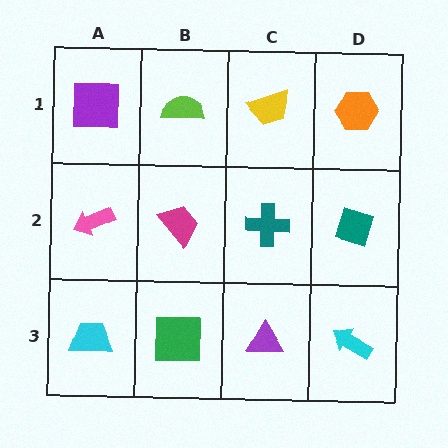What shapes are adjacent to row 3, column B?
A magenta trapezoid (row 2, column B), a cyan trapezoid (row 3, column A), a purple triangle (row 3, column C).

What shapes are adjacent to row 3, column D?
A teal diamond (row 2, column D), a purple triangle (row 3, column C).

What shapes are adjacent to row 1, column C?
A teal cross (row 2, column C), a lime semicircle (row 1, column B), an orange hexagon (row 1, column D).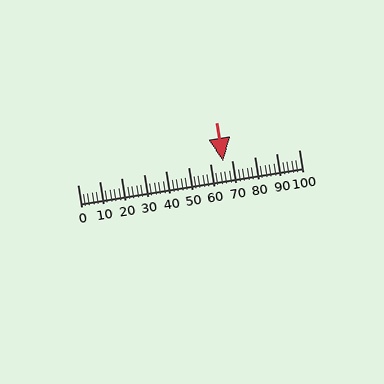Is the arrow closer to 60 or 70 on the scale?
The arrow is closer to 70.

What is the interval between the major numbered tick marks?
The major tick marks are spaced 10 units apart.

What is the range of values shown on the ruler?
The ruler shows values from 0 to 100.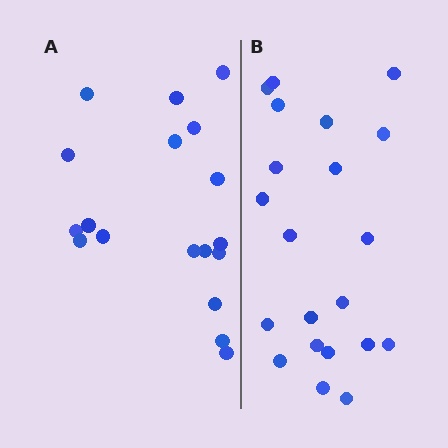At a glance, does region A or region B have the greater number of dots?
Region B (the right region) has more dots.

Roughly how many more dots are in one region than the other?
Region B has just a few more — roughly 2 or 3 more dots than region A.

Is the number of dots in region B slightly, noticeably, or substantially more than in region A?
Region B has only slightly more — the two regions are fairly close. The ratio is roughly 1.2 to 1.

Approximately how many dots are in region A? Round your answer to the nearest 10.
About 20 dots. (The exact count is 18, which rounds to 20.)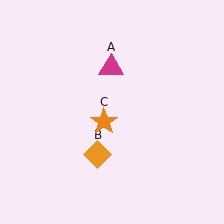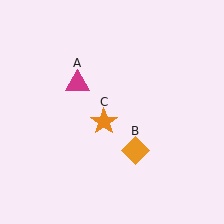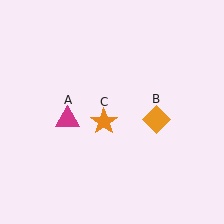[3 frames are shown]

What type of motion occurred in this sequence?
The magenta triangle (object A), orange diamond (object B) rotated counterclockwise around the center of the scene.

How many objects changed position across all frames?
2 objects changed position: magenta triangle (object A), orange diamond (object B).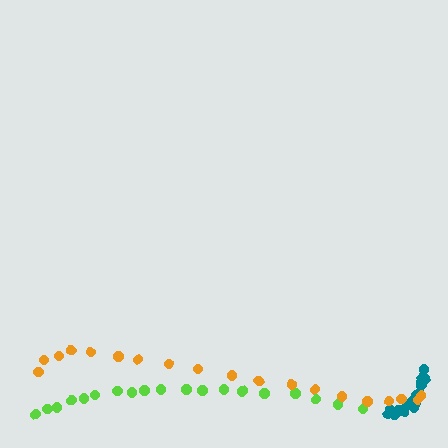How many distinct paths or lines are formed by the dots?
There are 3 distinct paths.